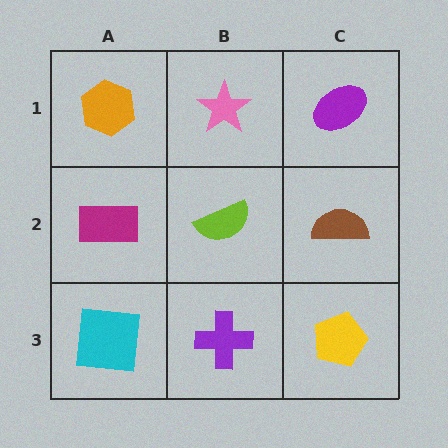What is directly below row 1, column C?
A brown semicircle.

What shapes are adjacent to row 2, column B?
A pink star (row 1, column B), a purple cross (row 3, column B), a magenta rectangle (row 2, column A), a brown semicircle (row 2, column C).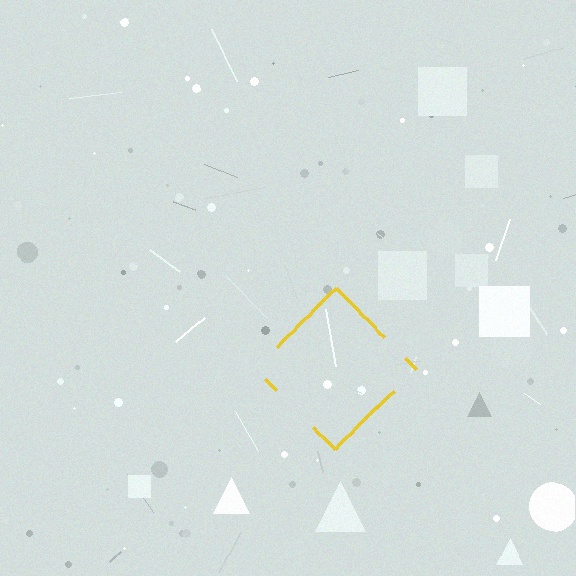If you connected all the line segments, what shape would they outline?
They would outline a diamond.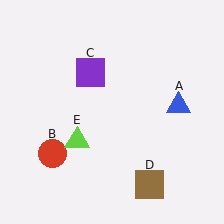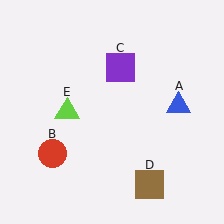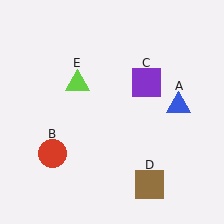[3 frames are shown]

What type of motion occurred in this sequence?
The purple square (object C), lime triangle (object E) rotated clockwise around the center of the scene.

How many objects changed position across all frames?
2 objects changed position: purple square (object C), lime triangle (object E).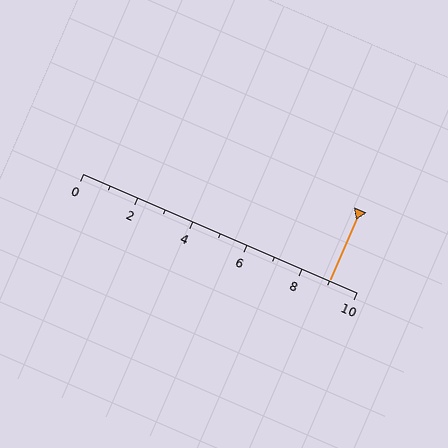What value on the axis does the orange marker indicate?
The marker indicates approximately 9.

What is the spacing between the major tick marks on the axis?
The major ticks are spaced 2 apart.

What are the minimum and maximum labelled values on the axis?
The axis runs from 0 to 10.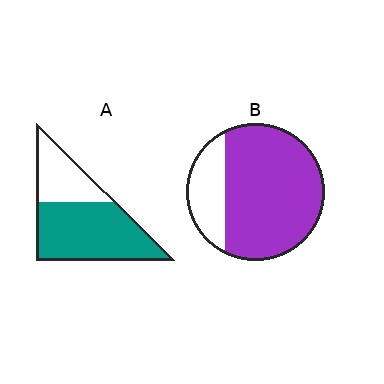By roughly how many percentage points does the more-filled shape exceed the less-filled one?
By roughly 10 percentage points (B over A).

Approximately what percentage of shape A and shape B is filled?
A is approximately 65% and B is approximately 75%.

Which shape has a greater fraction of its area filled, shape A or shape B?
Shape B.